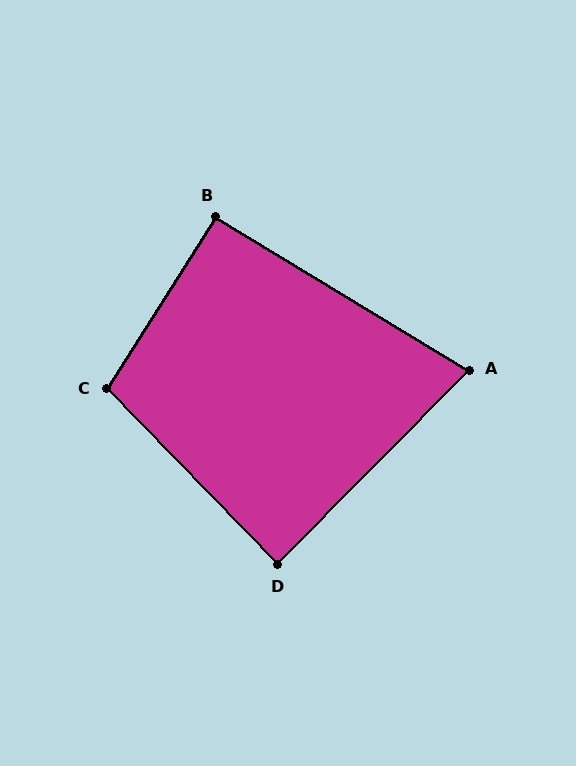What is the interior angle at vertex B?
Approximately 91 degrees (approximately right).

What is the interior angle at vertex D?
Approximately 89 degrees (approximately right).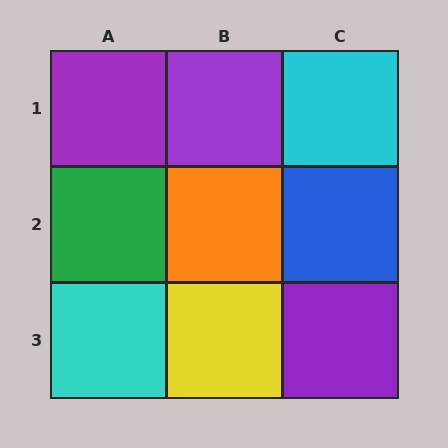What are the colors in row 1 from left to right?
Purple, purple, cyan.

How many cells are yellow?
1 cell is yellow.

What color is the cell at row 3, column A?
Cyan.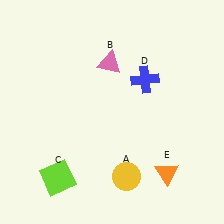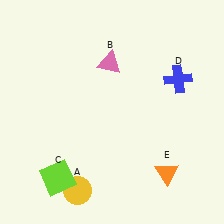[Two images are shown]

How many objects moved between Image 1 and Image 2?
2 objects moved between the two images.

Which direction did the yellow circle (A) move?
The yellow circle (A) moved left.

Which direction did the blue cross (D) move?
The blue cross (D) moved right.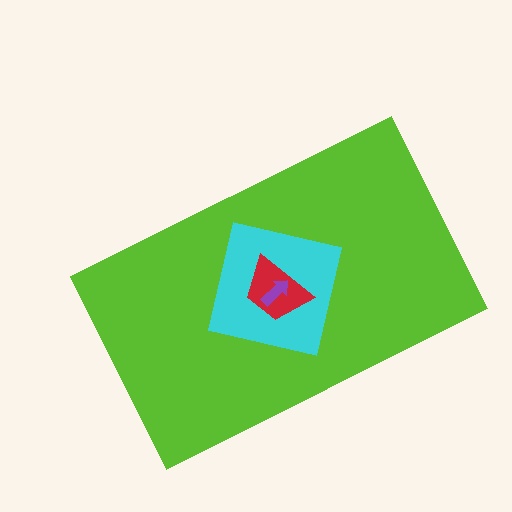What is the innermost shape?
The purple arrow.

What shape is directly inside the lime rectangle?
The cyan square.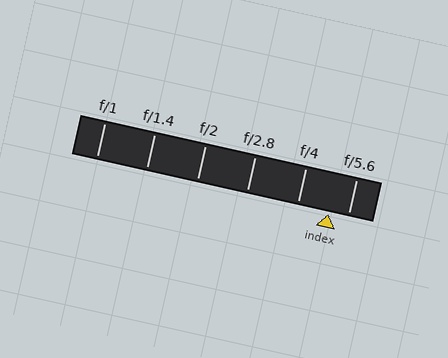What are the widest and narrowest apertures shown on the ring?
The widest aperture shown is f/1 and the narrowest is f/5.6.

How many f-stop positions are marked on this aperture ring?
There are 6 f-stop positions marked.